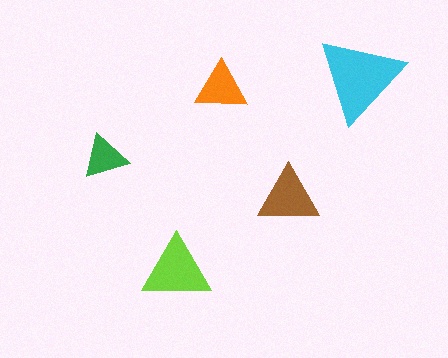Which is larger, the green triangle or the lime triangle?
The lime one.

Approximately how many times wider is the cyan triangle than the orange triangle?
About 1.5 times wider.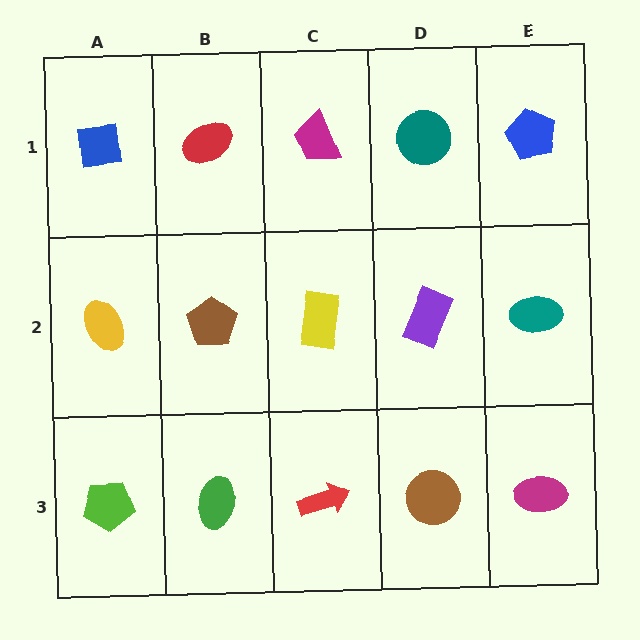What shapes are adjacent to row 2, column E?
A blue pentagon (row 1, column E), a magenta ellipse (row 3, column E), a purple rectangle (row 2, column D).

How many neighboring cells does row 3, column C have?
3.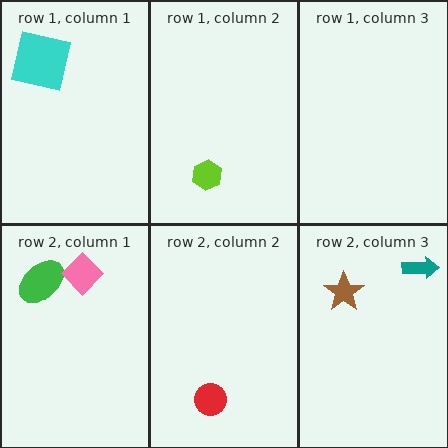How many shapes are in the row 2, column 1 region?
2.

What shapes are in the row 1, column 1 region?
The cyan square.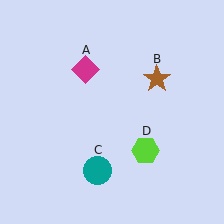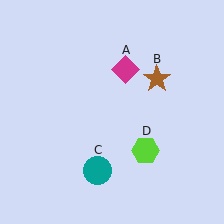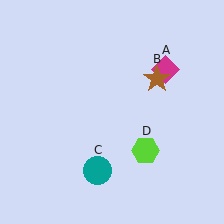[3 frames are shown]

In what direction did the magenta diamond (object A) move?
The magenta diamond (object A) moved right.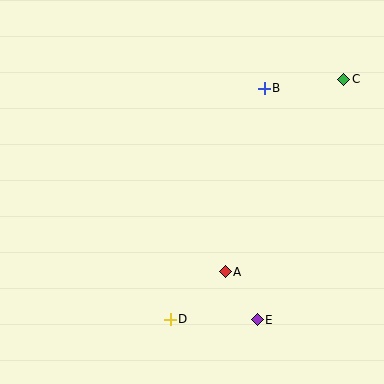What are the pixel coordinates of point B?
Point B is at (264, 88).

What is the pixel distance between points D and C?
The distance between D and C is 296 pixels.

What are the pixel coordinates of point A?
Point A is at (225, 272).